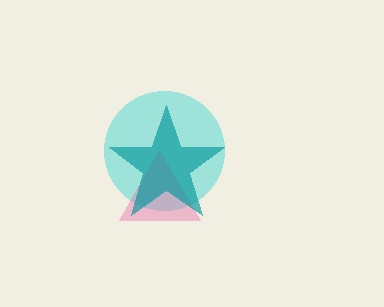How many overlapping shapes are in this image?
There are 3 overlapping shapes in the image.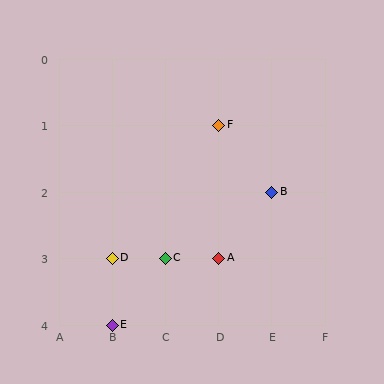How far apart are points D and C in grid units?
Points D and C are 1 column apart.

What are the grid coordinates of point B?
Point B is at grid coordinates (E, 2).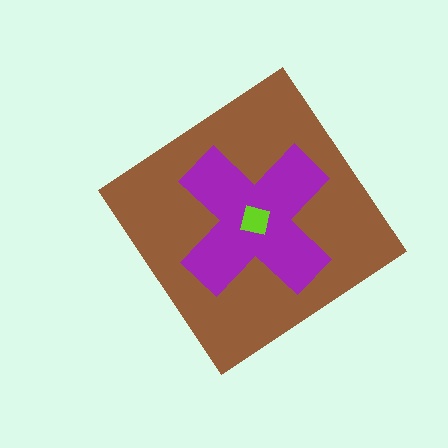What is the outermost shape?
The brown diamond.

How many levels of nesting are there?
3.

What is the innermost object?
The lime square.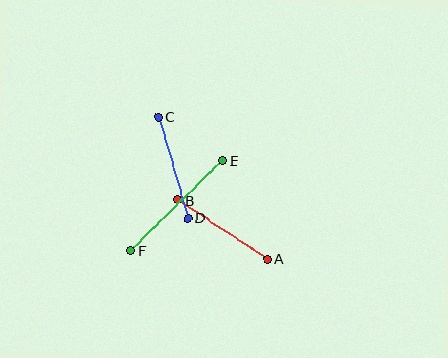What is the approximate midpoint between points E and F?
The midpoint is at approximately (177, 206) pixels.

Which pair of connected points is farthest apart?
Points E and F are farthest apart.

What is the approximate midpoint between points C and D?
The midpoint is at approximately (173, 167) pixels.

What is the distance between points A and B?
The distance is approximately 107 pixels.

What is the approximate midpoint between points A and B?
The midpoint is at approximately (222, 230) pixels.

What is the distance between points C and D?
The distance is approximately 105 pixels.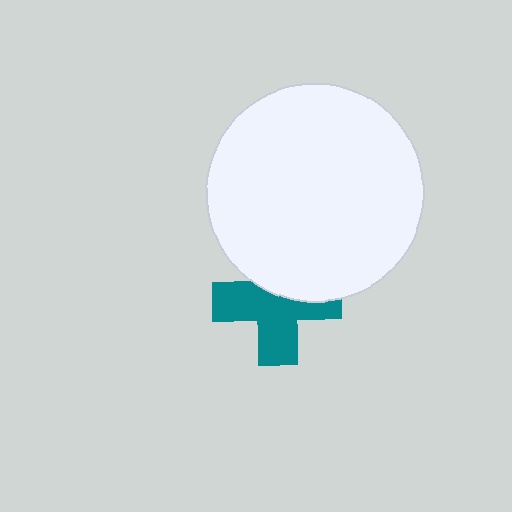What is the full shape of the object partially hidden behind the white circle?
The partially hidden object is a teal cross.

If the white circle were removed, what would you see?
You would see the complete teal cross.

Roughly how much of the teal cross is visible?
About half of it is visible (roughly 62%).